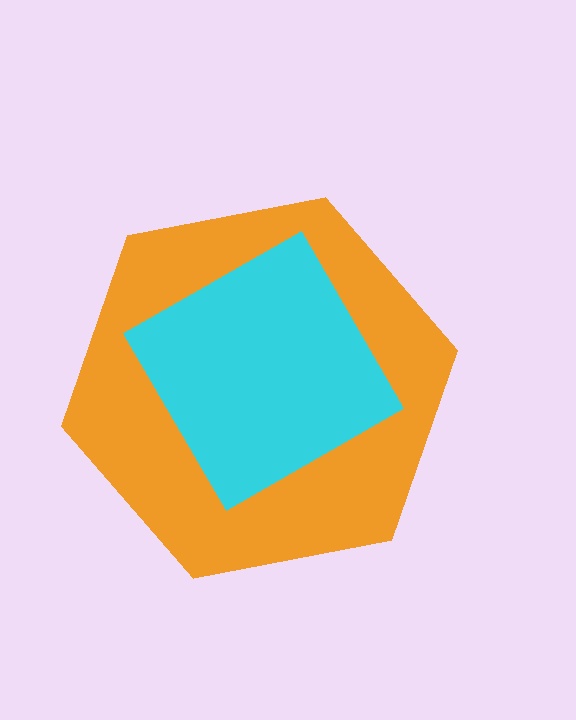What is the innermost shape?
The cyan diamond.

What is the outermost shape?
The orange hexagon.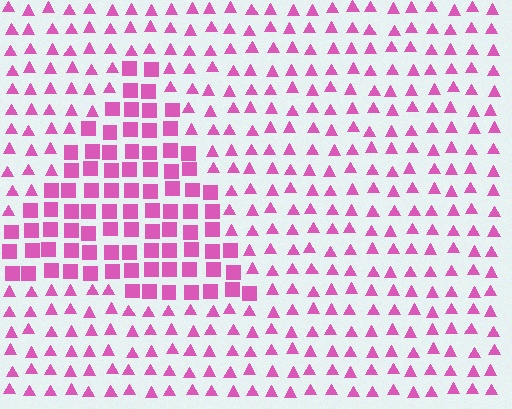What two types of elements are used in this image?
The image uses squares inside the triangle region and triangles outside it.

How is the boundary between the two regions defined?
The boundary is defined by a change in element shape: squares inside vs. triangles outside. All elements share the same color and spacing.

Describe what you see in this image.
The image is filled with small pink elements arranged in a uniform grid. A triangle-shaped region contains squares, while the surrounding area contains triangles. The boundary is defined purely by the change in element shape.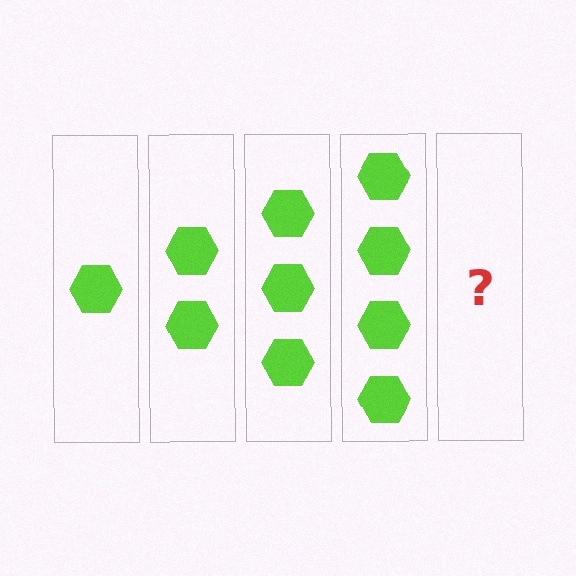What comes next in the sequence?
The next element should be 5 hexagons.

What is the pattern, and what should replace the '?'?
The pattern is that each step adds one more hexagon. The '?' should be 5 hexagons.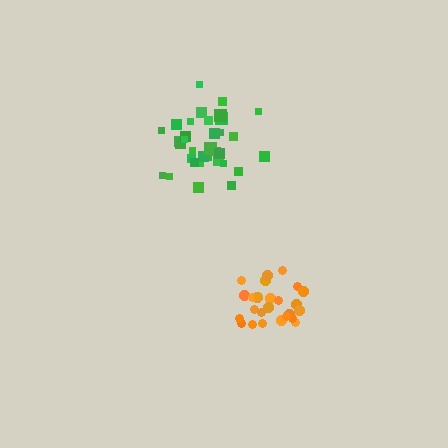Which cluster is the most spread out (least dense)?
Green.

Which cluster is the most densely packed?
Orange.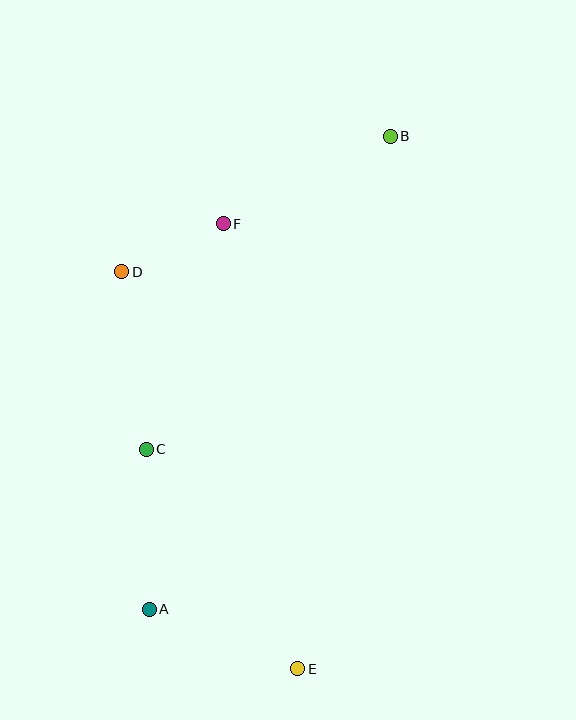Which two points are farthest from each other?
Points B and E are farthest from each other.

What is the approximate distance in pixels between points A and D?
The distance between A and D is approximately 339 pixels.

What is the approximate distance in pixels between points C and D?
The distance between C and D is approximately 179 pixels.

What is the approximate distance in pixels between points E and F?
The distance between E and F is approximately 451 pixels.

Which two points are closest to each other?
Points D and F are closest to each other.